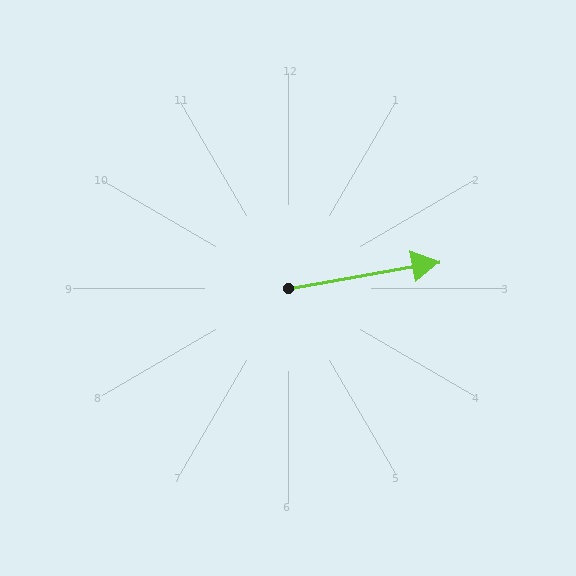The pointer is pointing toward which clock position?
Roughly 3 o'clock.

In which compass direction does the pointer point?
East.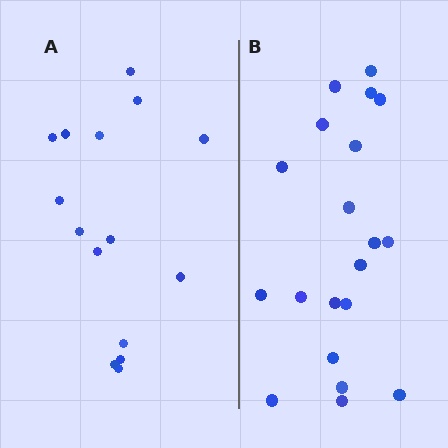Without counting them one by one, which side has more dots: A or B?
Region B (the right region) has more dots.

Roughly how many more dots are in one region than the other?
Region B has about 5 more dots than region A.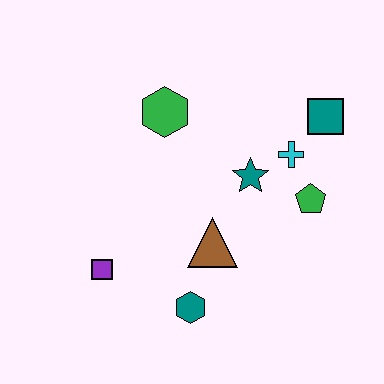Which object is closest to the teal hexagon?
The brown triangle is closest to the teal hexagon.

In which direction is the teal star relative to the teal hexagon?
The teal star is above the teal hexagon.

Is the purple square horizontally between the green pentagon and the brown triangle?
No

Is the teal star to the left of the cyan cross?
Yes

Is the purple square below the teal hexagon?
No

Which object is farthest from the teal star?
The purple square is farthest from the teal star.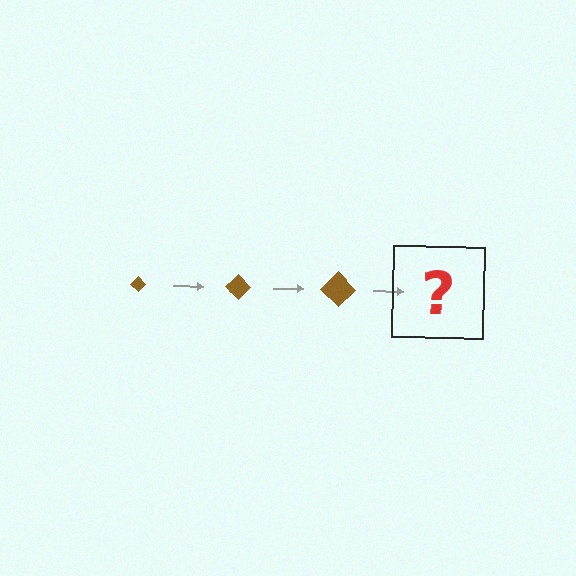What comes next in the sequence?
The next element should be a brown diamond, larger than the previous one.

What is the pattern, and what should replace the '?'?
The pattern is that the diamond gets progressively larger each step. The '?' should be a brown diamond, larger than the previous one.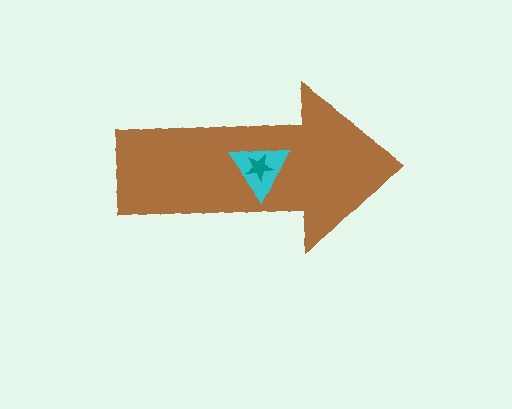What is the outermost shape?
The brown arrow.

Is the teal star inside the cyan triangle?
Yes.